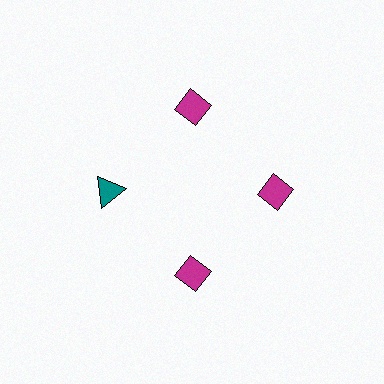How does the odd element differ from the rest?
It differs in both color (teal instead of magenta) and shape (triangle instead of diamond).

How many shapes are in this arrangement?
There are 4 shapes arranged in a ring pattern.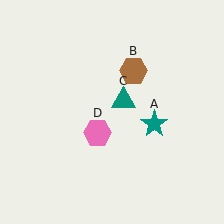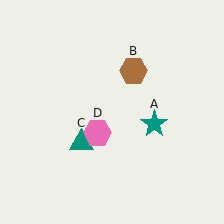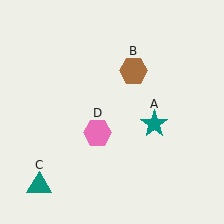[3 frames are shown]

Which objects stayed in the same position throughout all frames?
Teal star (object A) and brown hexagon (object B) and pink hexagon (object D) remained stationary.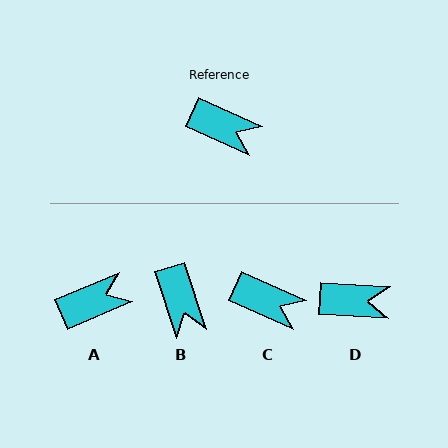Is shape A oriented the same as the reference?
No, it is off by about 47 degrees.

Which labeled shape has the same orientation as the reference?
C.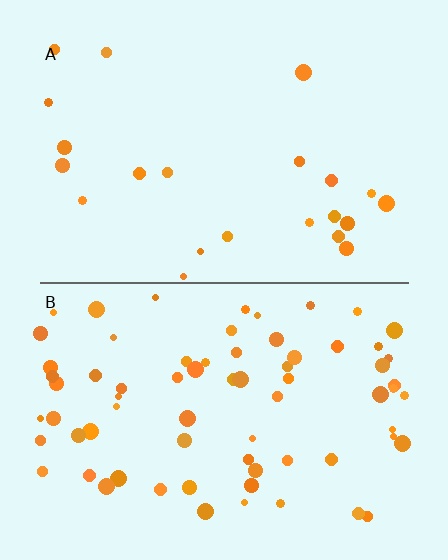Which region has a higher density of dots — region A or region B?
B (the bottom).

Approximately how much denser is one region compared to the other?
Approximately 3.2× — region B over region A.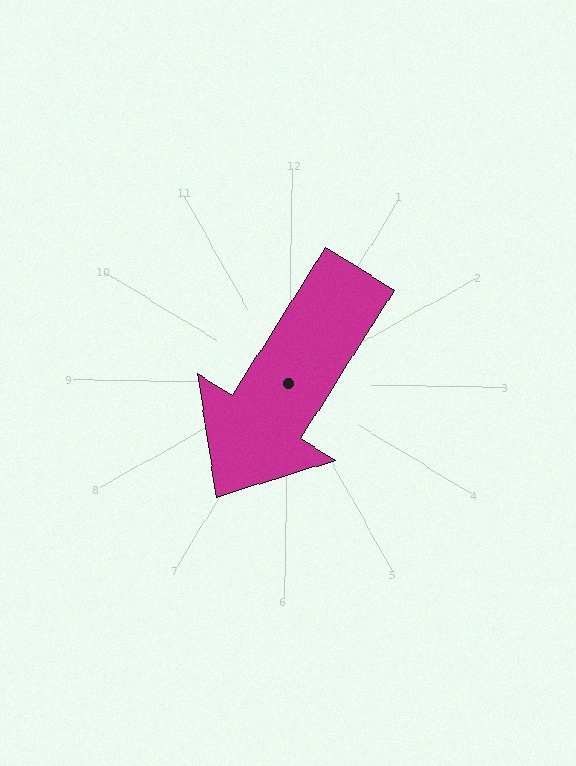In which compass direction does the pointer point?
Southwest.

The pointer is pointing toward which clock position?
Roughly 7 o'clock.